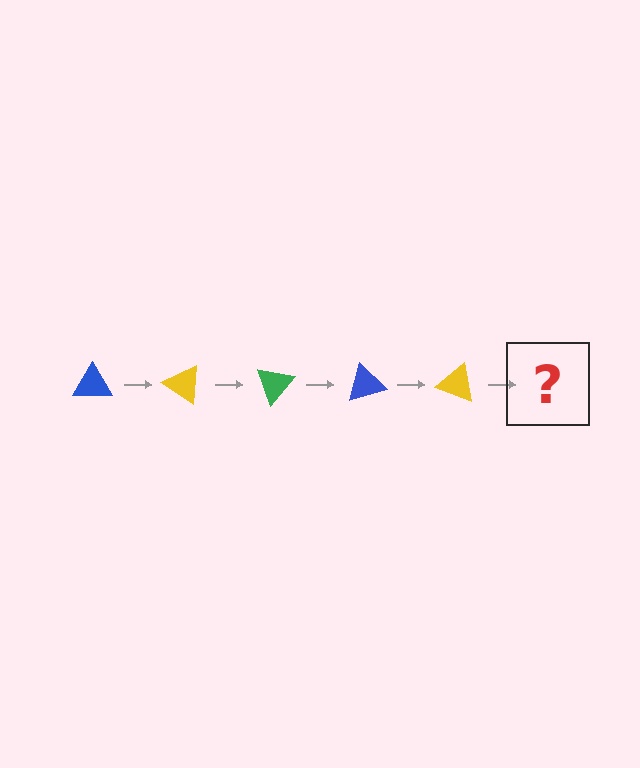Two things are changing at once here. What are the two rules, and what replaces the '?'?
The two rules are that it rotates 35 degrees each step and the color cycles through blue, yellow, and green. The '?' should be a green triangle, rotated 175 degrees from the start.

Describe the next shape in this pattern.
It should be a green triangle, rotated 175 degrees from the start.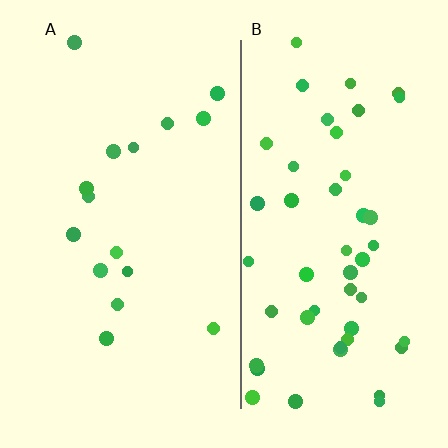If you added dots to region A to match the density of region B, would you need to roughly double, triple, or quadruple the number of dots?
Approximately triple.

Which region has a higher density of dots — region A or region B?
B (the right).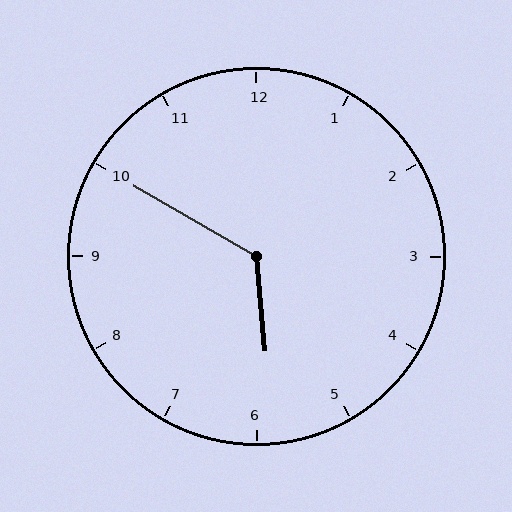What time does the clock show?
5:50.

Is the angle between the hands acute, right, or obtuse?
It is obtuse.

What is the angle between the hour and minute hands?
Approximately 125 degrees.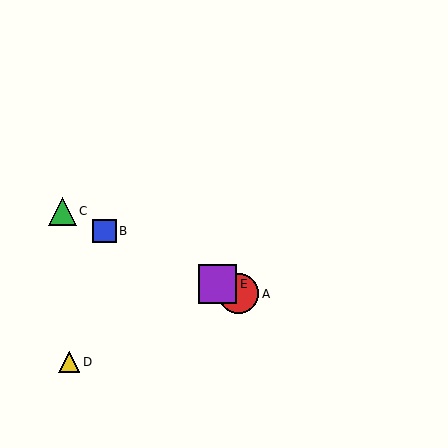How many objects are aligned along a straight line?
4 objects (A, B, C, E) are aligned along a straight line.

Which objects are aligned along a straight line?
Objects A, B, C, E are aligned along a straight line.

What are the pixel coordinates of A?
Object A is at (239, 294).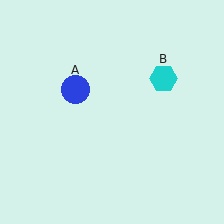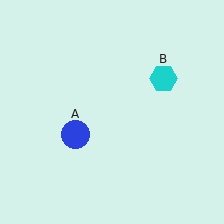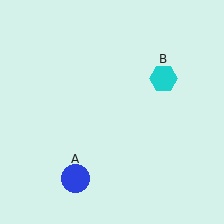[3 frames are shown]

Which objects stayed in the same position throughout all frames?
Cyan hexagon (object B) remained stationary.